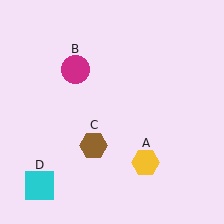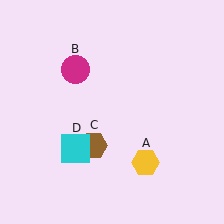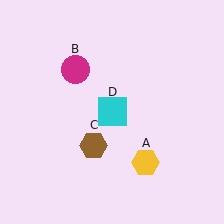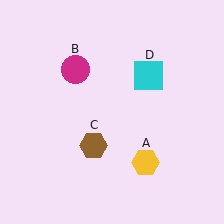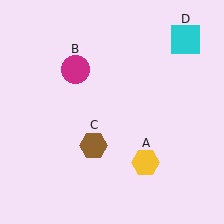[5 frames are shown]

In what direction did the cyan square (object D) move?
The cyan square (object D) moved up and to the right.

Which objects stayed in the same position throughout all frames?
Yellow hexagon (object A) and magenta circle (object B) and brown hexagon (object C) remained stationary.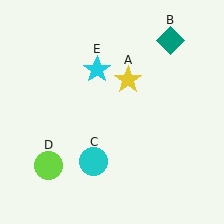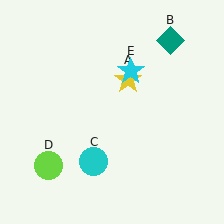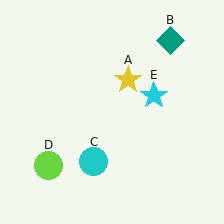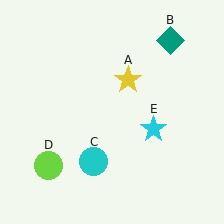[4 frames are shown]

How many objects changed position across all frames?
1 object changed position: cyan star (object E).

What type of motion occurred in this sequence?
The cyan star (object E) rotated clockwise around the center of the scene.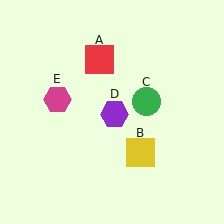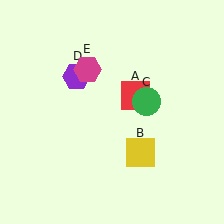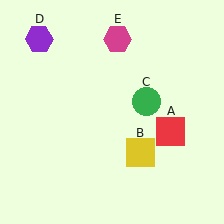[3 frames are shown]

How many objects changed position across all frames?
3 objects changed position: red square (object A), purple hexagon (object D), magenta hexagon (object E).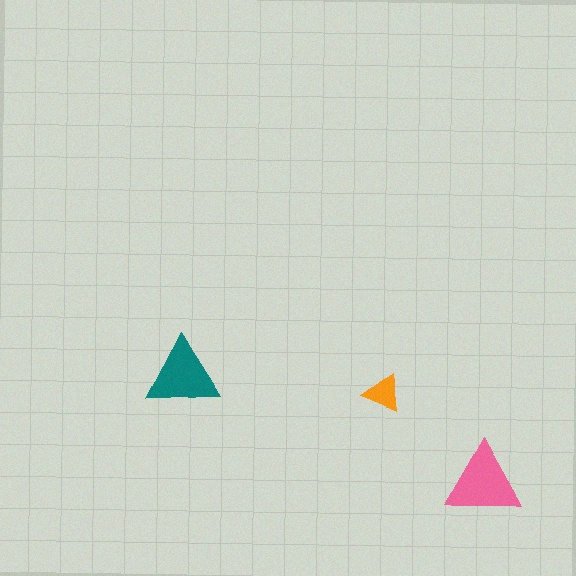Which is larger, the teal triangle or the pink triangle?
The pink one.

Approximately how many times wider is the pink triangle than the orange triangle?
About 2 times wider.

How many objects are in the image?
There are 3 objects in the image.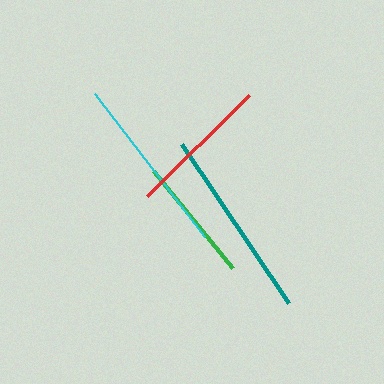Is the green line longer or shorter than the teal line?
The teal line is longer than the green line.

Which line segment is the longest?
The teal line is the longest at approximately 192 pixels.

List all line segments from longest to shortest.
From longest to shortest: teal, cyan, red, green.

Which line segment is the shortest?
The green line is the shortest at approximately 125 pixels.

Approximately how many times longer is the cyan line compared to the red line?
The cyan line is approximately 1.3 times the length of the red line.